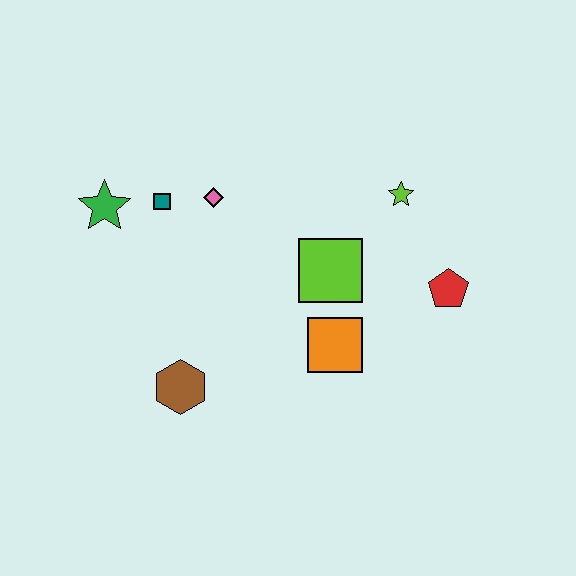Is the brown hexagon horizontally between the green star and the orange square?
Yes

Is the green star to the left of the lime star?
Yes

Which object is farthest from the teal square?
The red pentagon is farthest from the teal square.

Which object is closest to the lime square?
The orange square is closest to the lime square.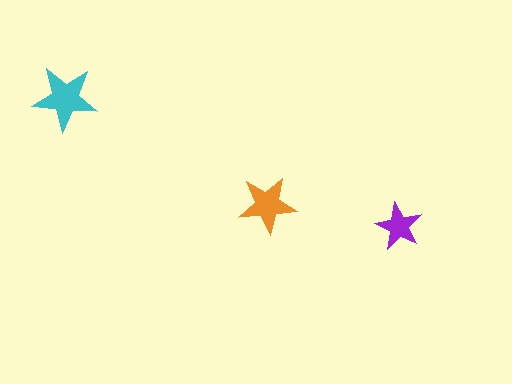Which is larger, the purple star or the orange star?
The orange one.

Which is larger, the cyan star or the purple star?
The cyan one.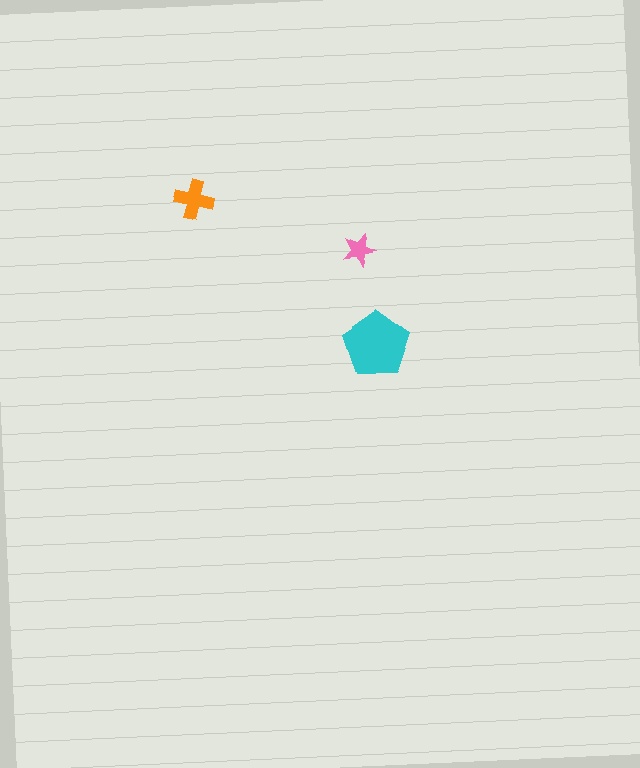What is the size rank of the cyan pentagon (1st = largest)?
1st.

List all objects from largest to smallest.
The cyan pentagon, the orange cross, the pink star.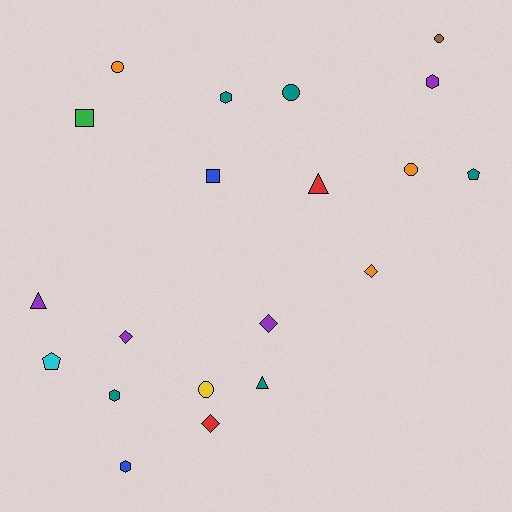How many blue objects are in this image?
There are 2 blue objects.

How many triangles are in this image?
There are 3 triangles.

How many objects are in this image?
There are 20 objects.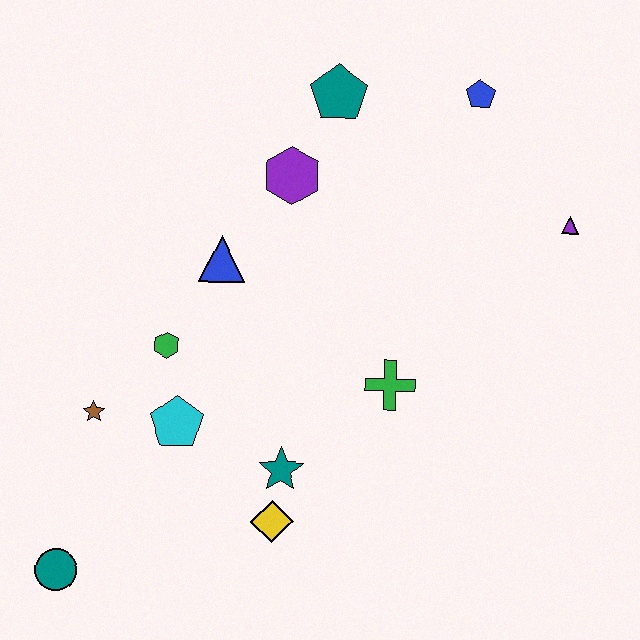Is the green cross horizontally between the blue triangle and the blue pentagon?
Yes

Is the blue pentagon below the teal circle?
No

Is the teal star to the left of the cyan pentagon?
No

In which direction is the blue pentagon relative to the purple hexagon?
The blue pentagon is to the right of the purple hexagon.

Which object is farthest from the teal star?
The blue pentagon is farthest from the teal star.